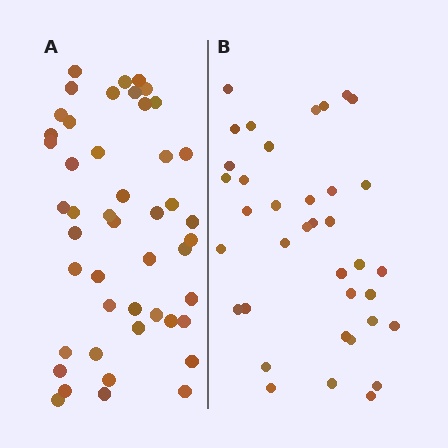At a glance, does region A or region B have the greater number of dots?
Region A (the left region) has more dots.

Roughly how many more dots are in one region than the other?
Region A has roughly 10 or so more dots than region B.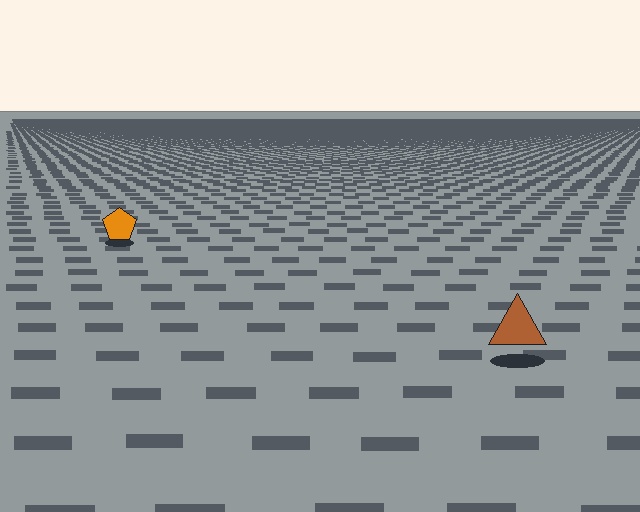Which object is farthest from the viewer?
The orange pentagon is farthest from the viewer. It appears smaller and the ground texture around it is denser.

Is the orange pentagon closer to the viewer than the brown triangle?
No. The brown triangle is closer — you can tell from the texture gradient: the ground texture is coarser near it.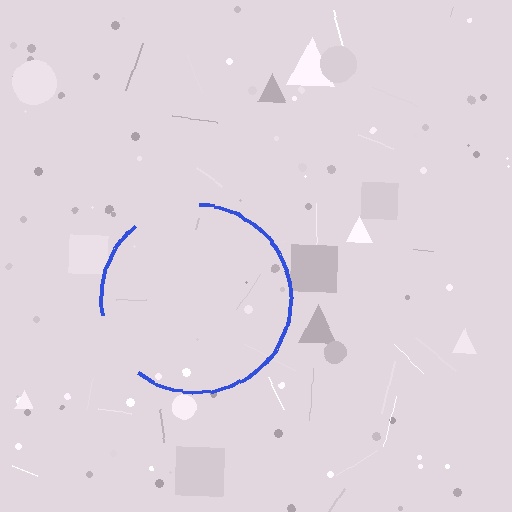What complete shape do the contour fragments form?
The contour fragments form a circle.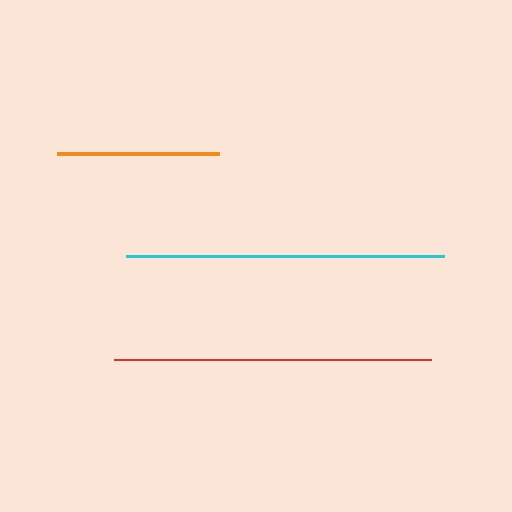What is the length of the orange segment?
The orange segment is approximately 162 pixels long.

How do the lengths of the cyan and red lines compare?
The cyan and red lines are approximately the same length.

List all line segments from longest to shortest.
From longest to shortest: cyan, red, orange.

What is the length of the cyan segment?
The cyan segment is approximately 319 pixels long.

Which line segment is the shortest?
The orange line is the shortest at approximately 162 pixels.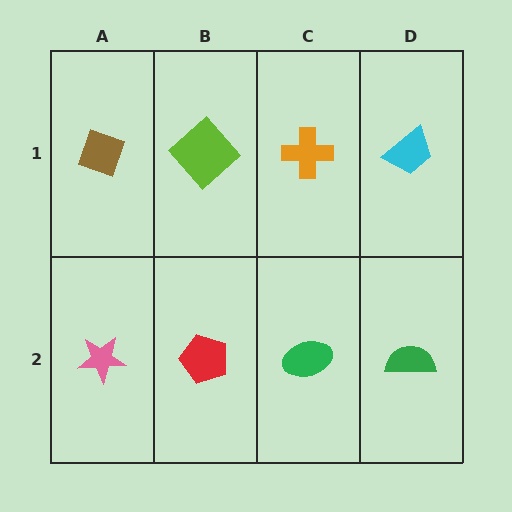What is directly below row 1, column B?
A red pentagon.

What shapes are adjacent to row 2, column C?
An orange cross (row 1, column C), a red pentagon (row 2, column B), a green semicircle (row 2, column D).